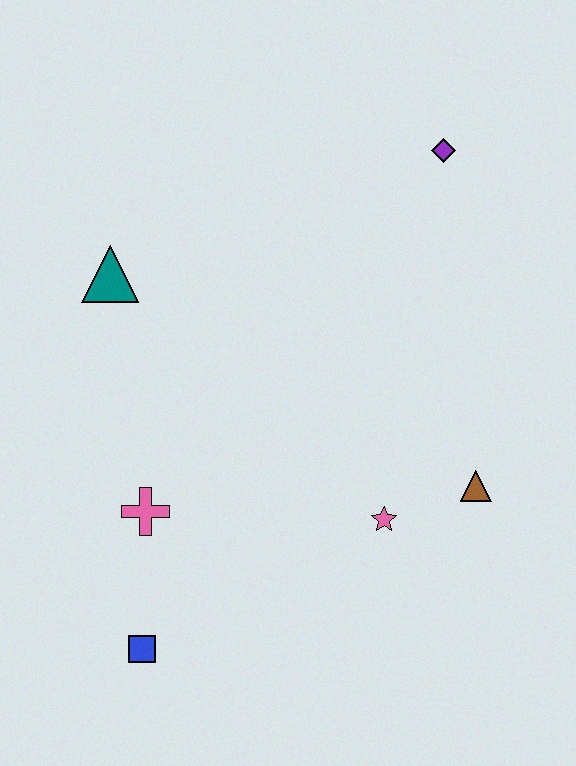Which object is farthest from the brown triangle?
The teal triangle is farthest from the brown triangle.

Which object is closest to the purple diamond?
The brown triangle is closest to the purple diamond.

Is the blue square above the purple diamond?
No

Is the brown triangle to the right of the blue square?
Yes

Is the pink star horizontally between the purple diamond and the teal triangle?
Yes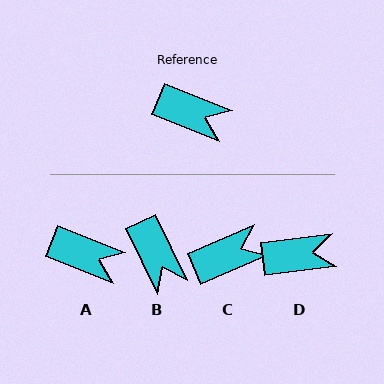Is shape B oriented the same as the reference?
No, it is off by about 43 degrees.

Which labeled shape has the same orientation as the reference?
A.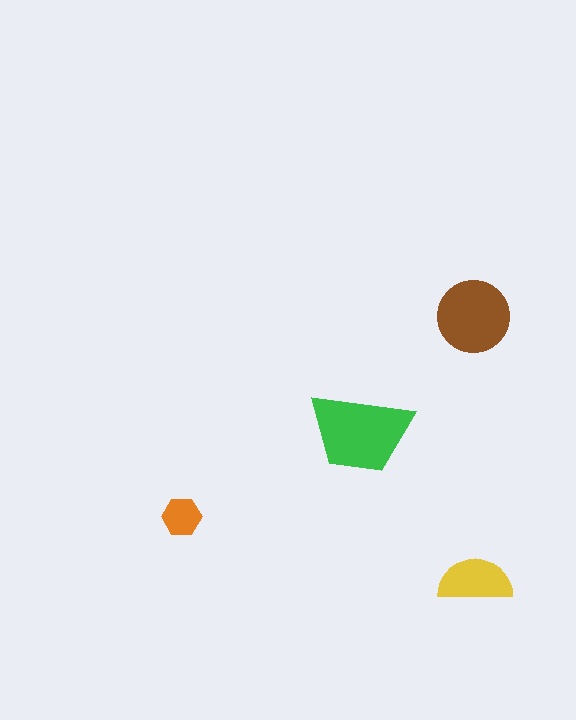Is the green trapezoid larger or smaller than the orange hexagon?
Larger.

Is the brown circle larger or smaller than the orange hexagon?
Larger.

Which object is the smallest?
The orange hexagon.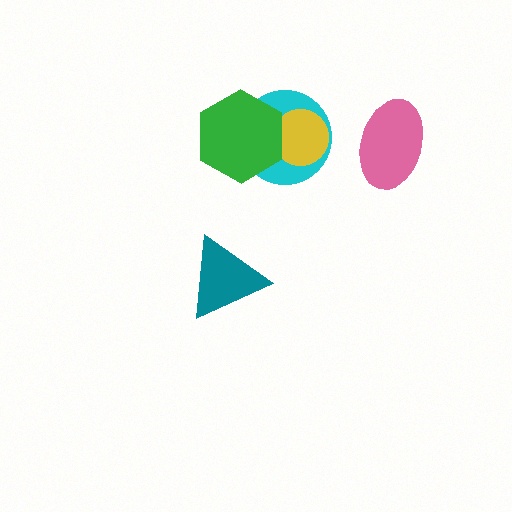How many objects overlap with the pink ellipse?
0 objects overlap with the pink ellipse.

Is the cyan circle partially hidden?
Yes, it is partially covered by another shape.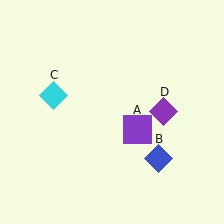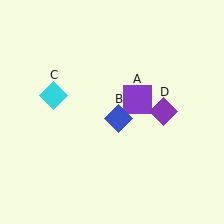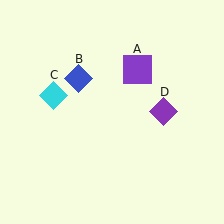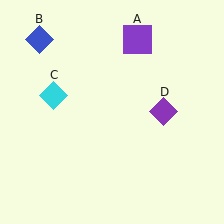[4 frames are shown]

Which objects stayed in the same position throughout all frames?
Cyan diamond (object C) and purple diamond (object D) remained stationary.